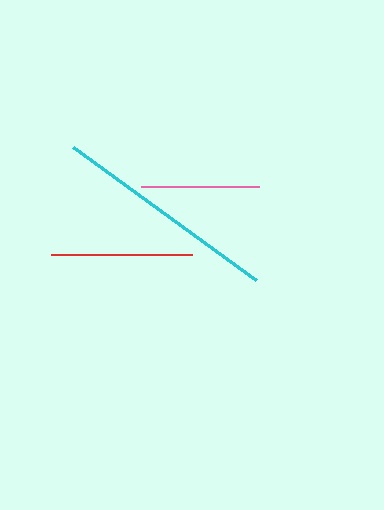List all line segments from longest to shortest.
From longest to shortest: cyan, red, pink.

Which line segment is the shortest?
The pink line is the shortest at approximately 118 pixels.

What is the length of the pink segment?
The pink segment is approximately 118 pixels long.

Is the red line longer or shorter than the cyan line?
The cyan line is longer than the red line.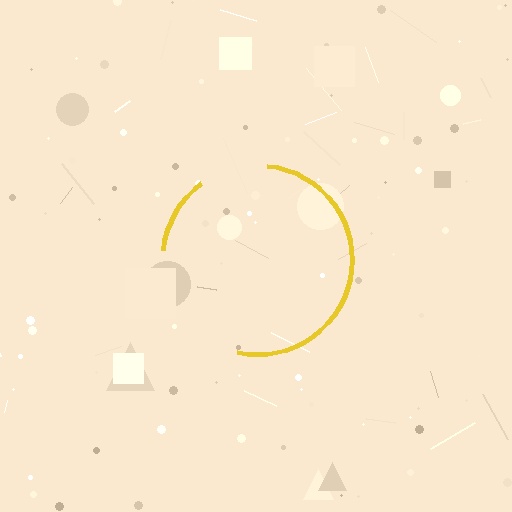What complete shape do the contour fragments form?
The contour fragments form a circle.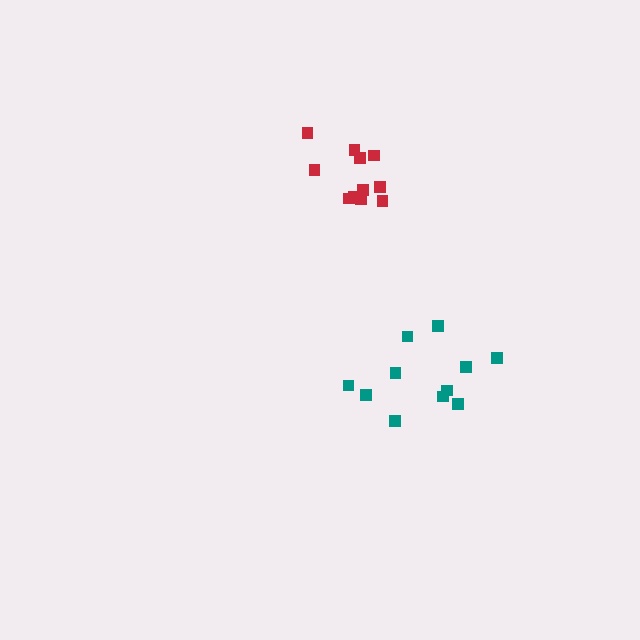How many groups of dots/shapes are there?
There are 2 groups.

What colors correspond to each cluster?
The clusters are colored: teal, red.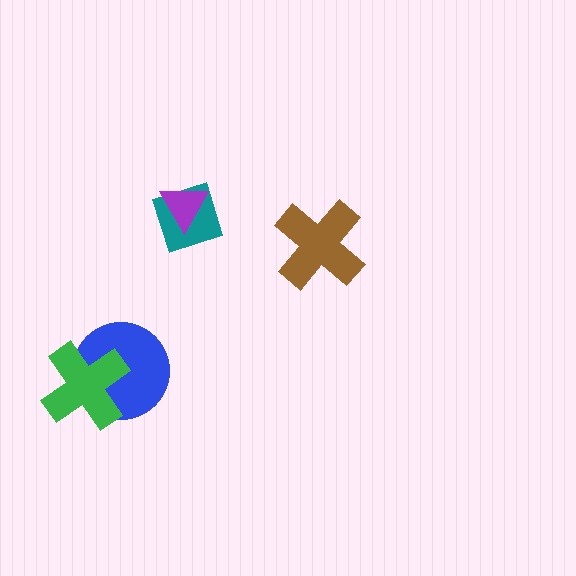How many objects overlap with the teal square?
1 object overlaps with the teal square.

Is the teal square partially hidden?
Yes, it is partially covered by another shape.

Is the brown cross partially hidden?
No, no other shape covers it.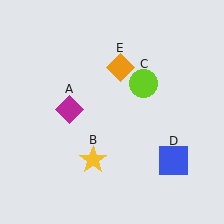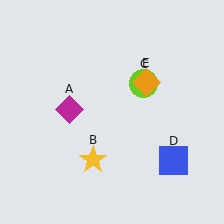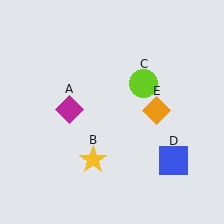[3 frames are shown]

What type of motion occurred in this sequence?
The orange diamond (object E) rotated clockwise around the center of the scene.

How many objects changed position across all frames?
1 object changed position: orange diamond (object E).